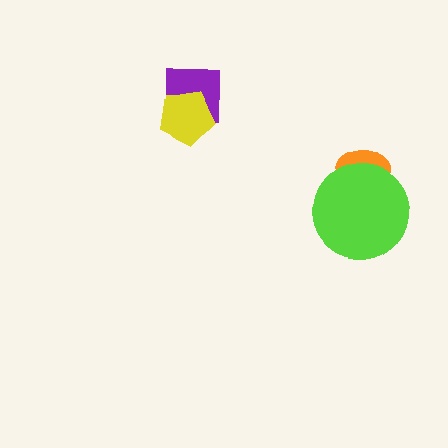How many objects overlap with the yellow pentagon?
1 object overlaps with the yellow pentagon.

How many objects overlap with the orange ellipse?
1 object overlaps with the orange ellipse.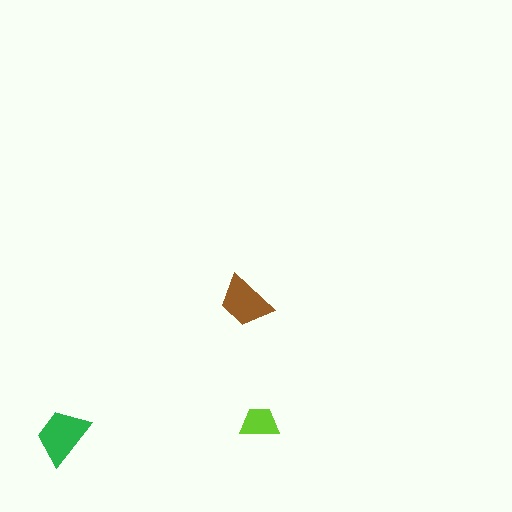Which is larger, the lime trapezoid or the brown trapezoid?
The brown one.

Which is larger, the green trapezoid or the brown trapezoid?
The green one.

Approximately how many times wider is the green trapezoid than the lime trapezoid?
About 1.5 times wider.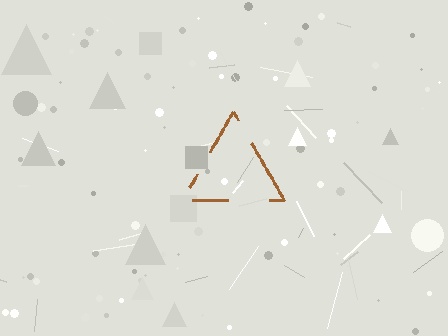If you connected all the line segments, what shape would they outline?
They would outline a triangle.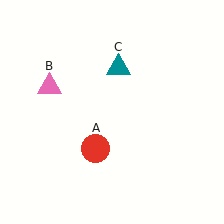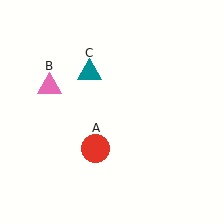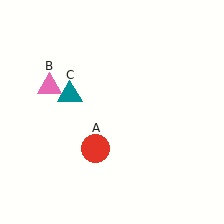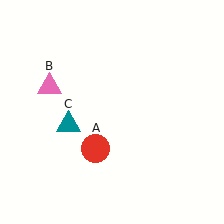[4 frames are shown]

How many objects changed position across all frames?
1 object changed position: teal triangle (object C).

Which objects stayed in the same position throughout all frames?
Red circle (object A) and pink triangle (object B) remained stationary.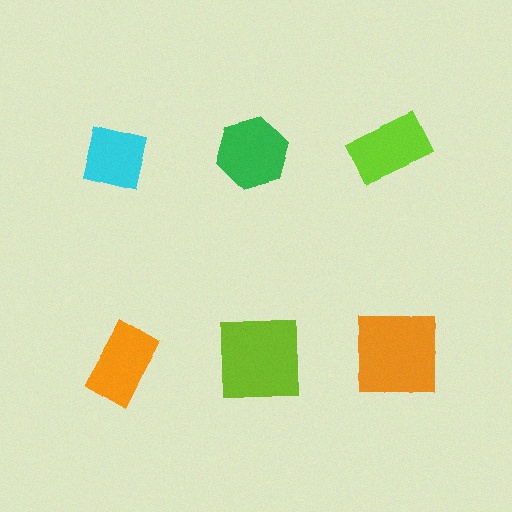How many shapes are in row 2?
3 shapes.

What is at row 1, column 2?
A green hexagon.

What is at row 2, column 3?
An orange square.